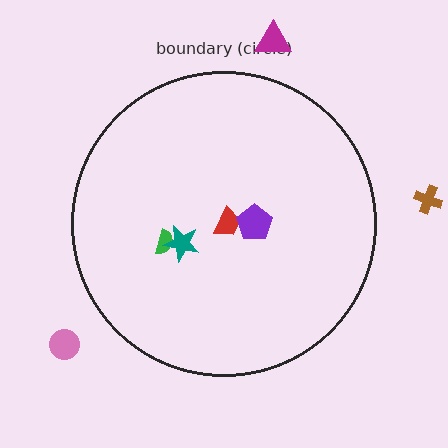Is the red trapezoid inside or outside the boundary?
Inside.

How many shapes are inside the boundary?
4 inside, 3 outside.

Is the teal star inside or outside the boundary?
Inside.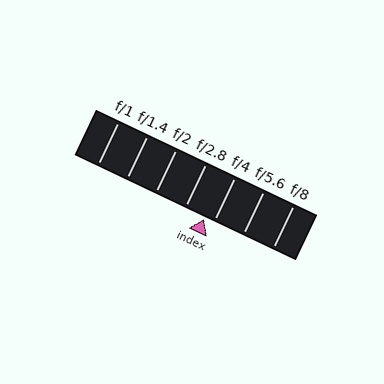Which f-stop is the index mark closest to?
The index mark is closest to f/4.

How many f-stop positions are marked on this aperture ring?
There are 7 f-stop positions marked.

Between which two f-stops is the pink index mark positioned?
The index mark is between f/2.8 and f/4.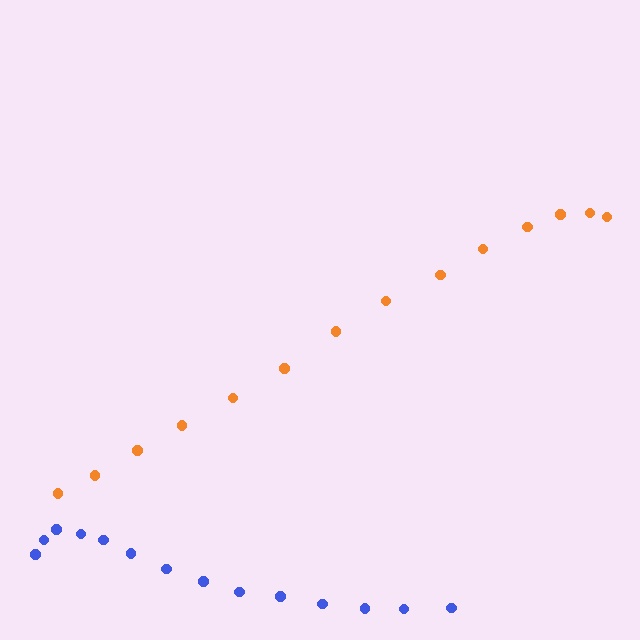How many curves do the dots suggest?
There are 2 distinct paths.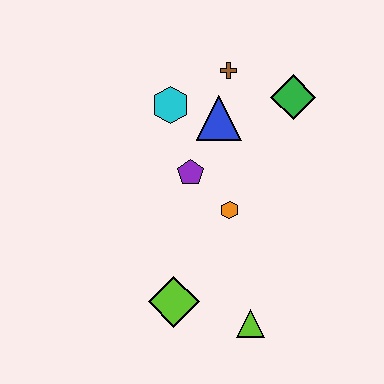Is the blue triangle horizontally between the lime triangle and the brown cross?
No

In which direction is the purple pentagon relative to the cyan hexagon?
The purple pentagon is below the cyan hexagon.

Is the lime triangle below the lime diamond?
Yes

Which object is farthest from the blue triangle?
The lime triangle is farthest from the blue triangle.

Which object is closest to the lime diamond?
The lime triangle is closest to the lime diamond.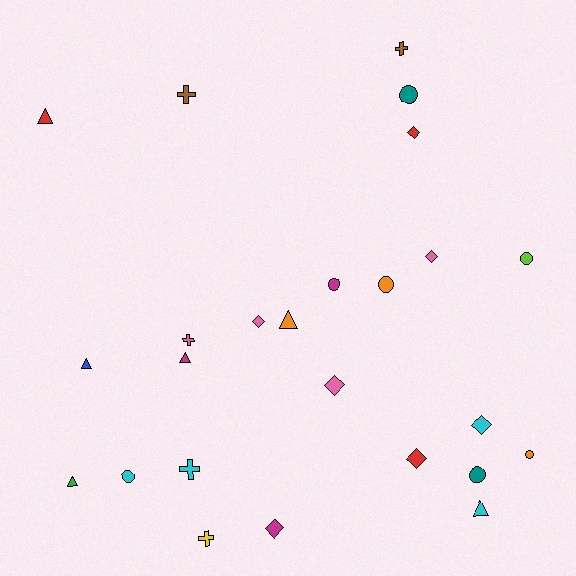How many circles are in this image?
There are 7 circles.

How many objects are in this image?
There are 25 objects.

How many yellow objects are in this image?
There is 1 yellow object.